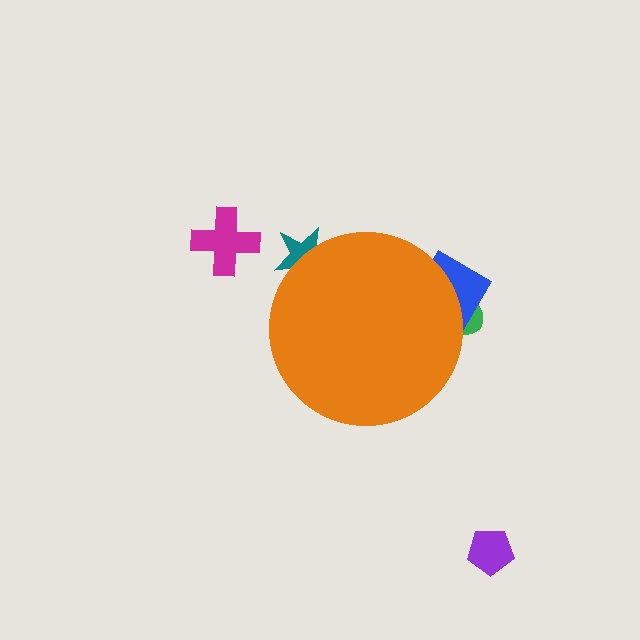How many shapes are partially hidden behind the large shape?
3 shapes are partially hidden.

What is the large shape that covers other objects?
An orange circle.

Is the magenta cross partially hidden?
No, the magenta cross is fully visible.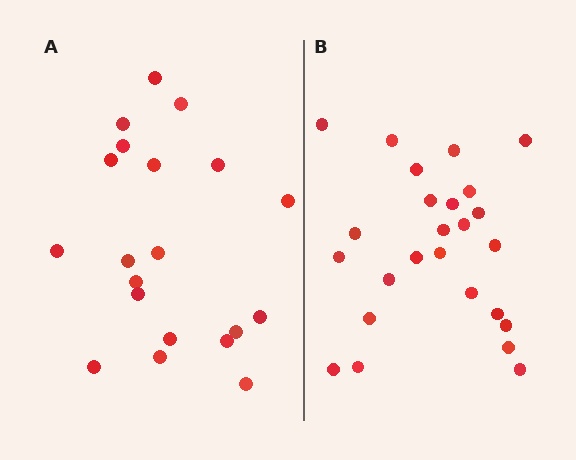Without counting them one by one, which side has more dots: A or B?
Region B (the right region) has more dots.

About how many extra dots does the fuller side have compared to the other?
Region B has about 5 more dots than region A.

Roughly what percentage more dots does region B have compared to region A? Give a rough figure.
About 25% more.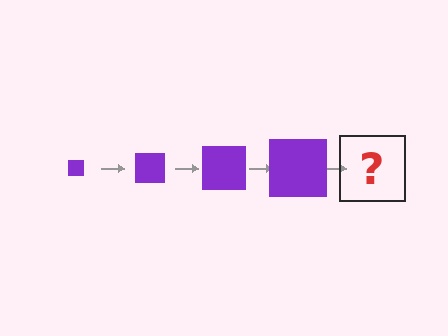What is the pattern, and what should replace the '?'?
The pattern is that the square gets progressively larger each step. The '?' should be a purple square, larger than the previous one.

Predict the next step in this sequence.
The next step is a purple square, larger than the previous one.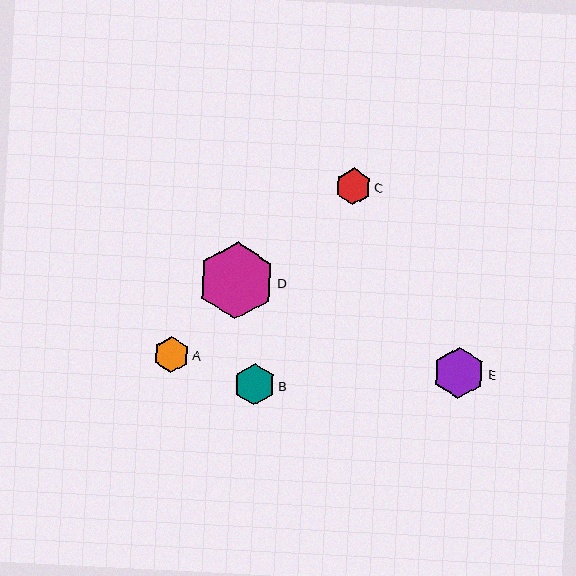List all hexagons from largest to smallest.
From largest to smallest: D, E, B, C, A.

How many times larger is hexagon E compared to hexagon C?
Hexagon E is approximately 1.4 times the size of hexagon C.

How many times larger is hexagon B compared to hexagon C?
Hexagon B is approximately 1.1 times the size of hexagon C.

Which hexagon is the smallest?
Hexagon A is the smallest with a size of approximately 36 pixels.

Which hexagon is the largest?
Hexagon D is the largest with a size of approximately 77 pixels.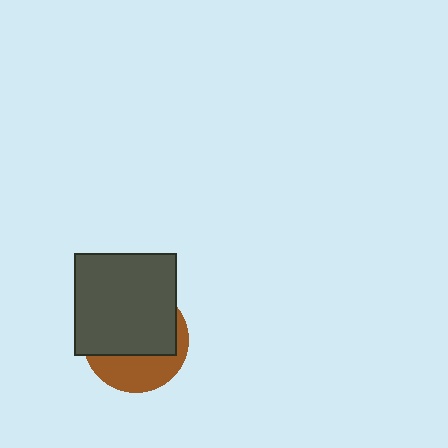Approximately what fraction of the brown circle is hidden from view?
Roughly 63% of the brown circle is hidden behind the dark gray square.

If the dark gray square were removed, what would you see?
You would see the complete brown circle.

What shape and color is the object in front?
The object in front is a dark gray square.